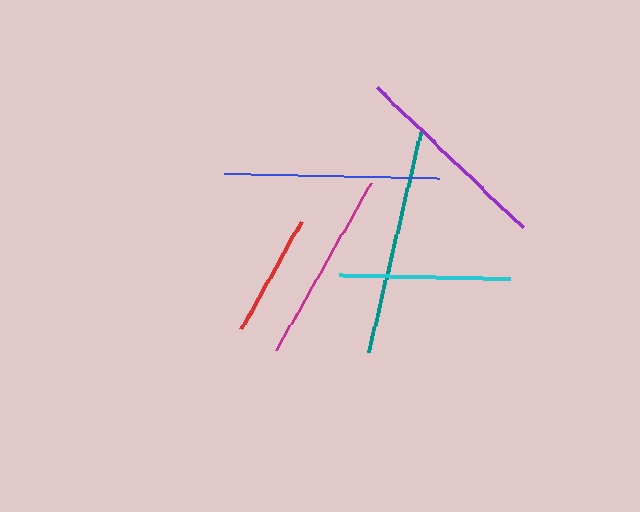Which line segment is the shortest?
The red line is the shortest at approximately 123 pixels.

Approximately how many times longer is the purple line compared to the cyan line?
The purple line is approximately 1.2 times the length of the cyan line.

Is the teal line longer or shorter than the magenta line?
The teal line is longer than the magenta line.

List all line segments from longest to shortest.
From longest to shortest: teal, blue, purple, magenta, cyan, red.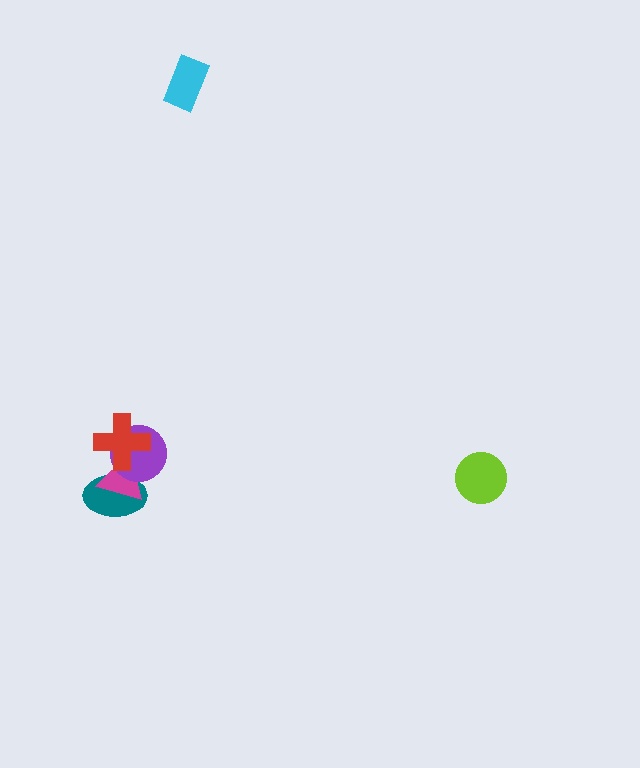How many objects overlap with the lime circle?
0 objects overlap with the lime circle.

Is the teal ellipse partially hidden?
Yes, it is partially covered by another shape.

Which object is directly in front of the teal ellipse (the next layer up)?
The magenta triangle is directly in front of the teal ellipse.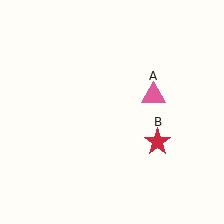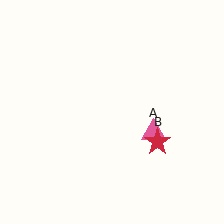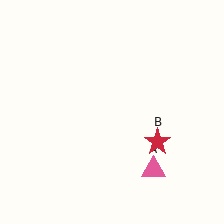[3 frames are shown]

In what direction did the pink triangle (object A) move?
The pink triangle (object A) moved down.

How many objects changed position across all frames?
1 object changed position: pink triangle (object A).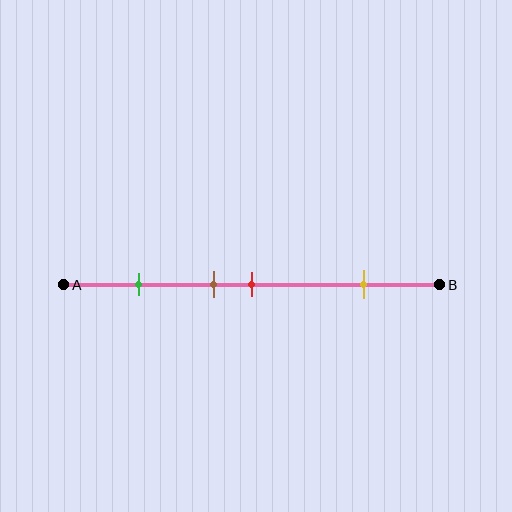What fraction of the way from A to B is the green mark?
The green mark is approximately 20% (0.2) of the way from A to B.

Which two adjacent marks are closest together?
The brown and red marks are the closest adjacent pair.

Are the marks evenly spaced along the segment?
No, the marks are not evenly spaced.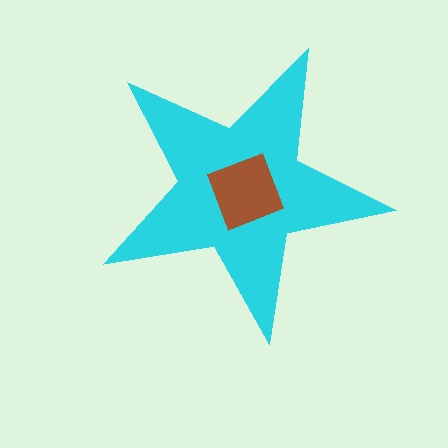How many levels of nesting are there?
2.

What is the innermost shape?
The brown diamond.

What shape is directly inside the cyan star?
The brown diamond.